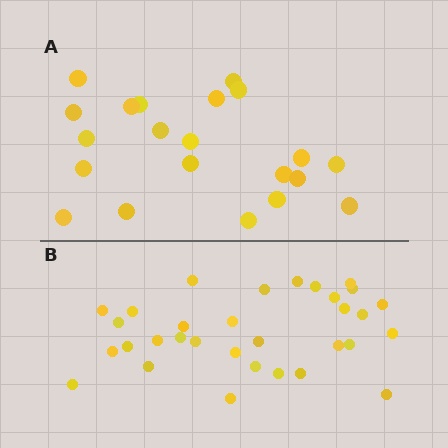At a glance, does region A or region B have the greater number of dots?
Region B (the bottom region) has more dots.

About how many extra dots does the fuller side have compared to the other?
Region B has roughly 12 or so more dots than region A.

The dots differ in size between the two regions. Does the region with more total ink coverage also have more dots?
No. Region A has more total ink coverage because its dots are larger, but region B actually contains more individual dots. Total area can be misleading — the number of items is what matters here.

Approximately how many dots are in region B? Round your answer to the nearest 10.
About 30 dots. (The exact count is 32, which rounds to 30.)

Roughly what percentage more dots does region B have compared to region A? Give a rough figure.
About 50% more.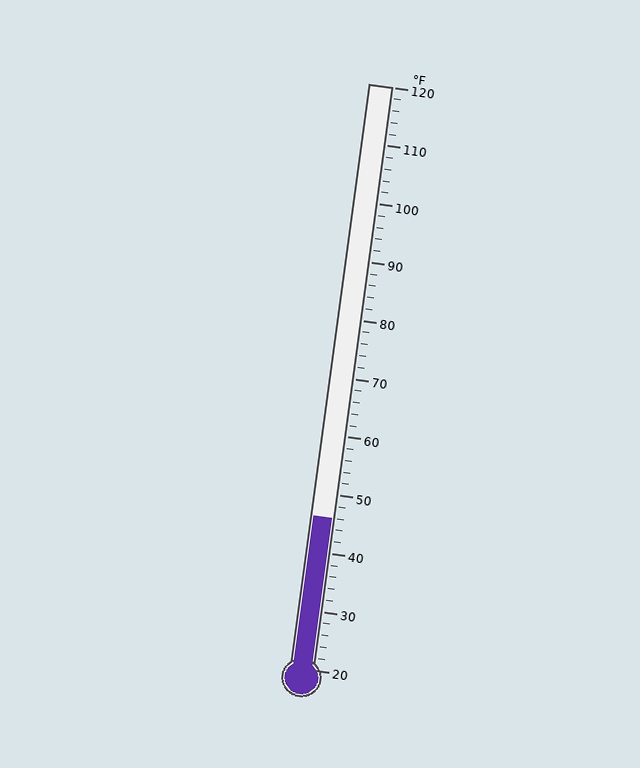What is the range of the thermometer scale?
The thermometer scale ranges from 20°F to 120°F.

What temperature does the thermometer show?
The thermometer shows approximately 46°F.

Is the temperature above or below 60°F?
The temperature is below 60°F.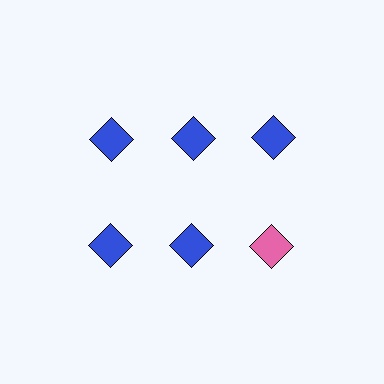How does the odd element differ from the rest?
It has a different color: pink instead of blue.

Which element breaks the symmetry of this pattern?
The pink diamond in the second row, center column breaks the symmetry. All other shapes are blue diamonds.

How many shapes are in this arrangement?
There are 6 shapes arranged in a grid pattern.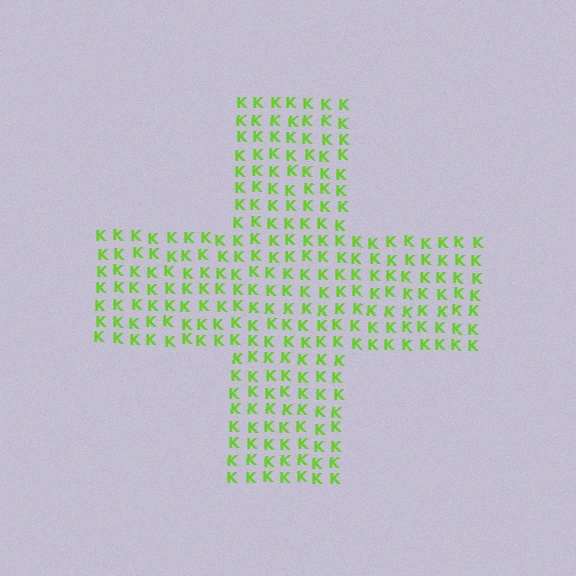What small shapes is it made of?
It is made of small letter K's.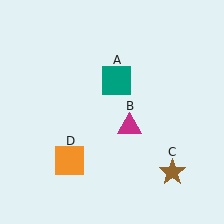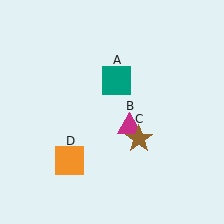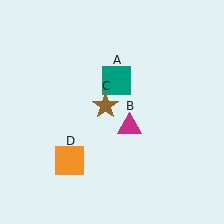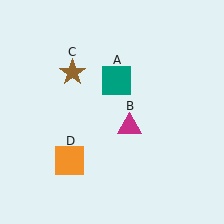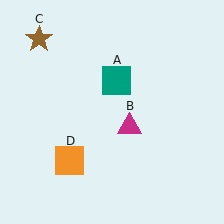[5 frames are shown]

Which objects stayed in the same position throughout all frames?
Teal square (object A) and magenta triangle (object B) and orange square (object D) remained stationary.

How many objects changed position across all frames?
1 object changed position: brown star (object C).